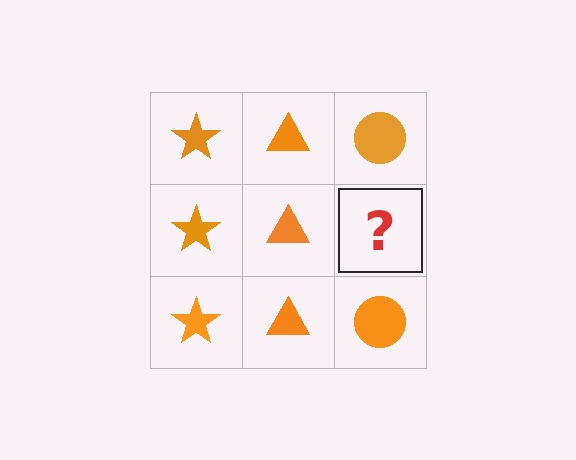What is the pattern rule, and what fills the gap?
The rule is that each column has a consistent shape. The gap should be filled with an orange circle.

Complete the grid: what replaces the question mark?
The question mark should be replaced with an orange circle.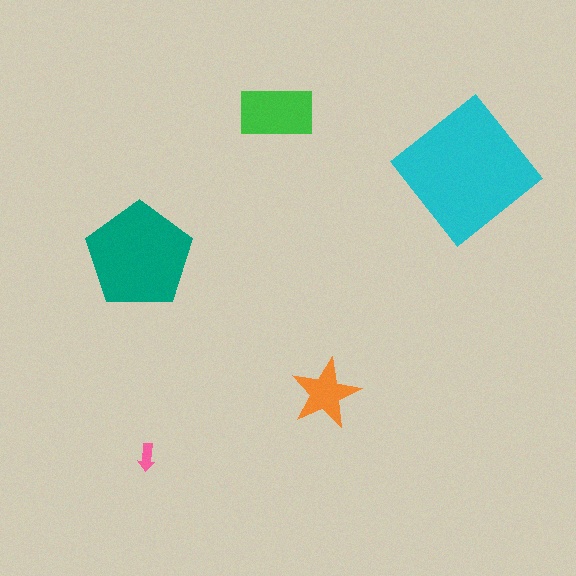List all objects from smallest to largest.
The pink arrow, the orange star, the green rectangle, the teal pentagon, the cyan diamond.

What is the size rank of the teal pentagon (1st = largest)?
2nd.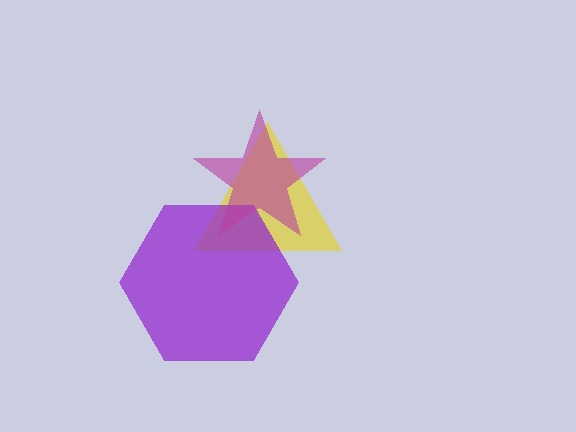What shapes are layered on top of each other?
The layered shapes are: a yellow triangle, a purple hexagon, a magenta star.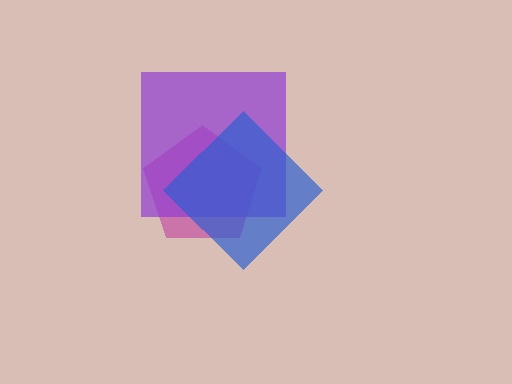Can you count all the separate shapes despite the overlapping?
Yes, there are 3 separate shapes.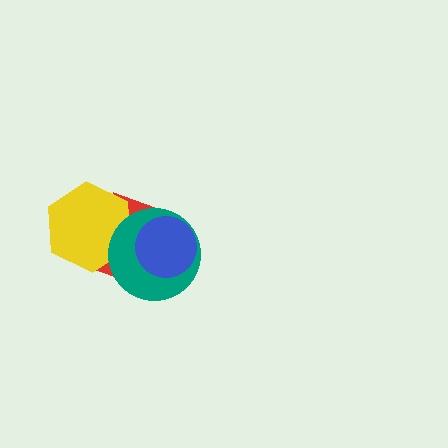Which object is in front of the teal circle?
The blue circle is in front of the teal circle.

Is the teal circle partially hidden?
Yes, it is partially covered by another shape.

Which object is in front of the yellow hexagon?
The teal circle is in front of the yellow hexagon.